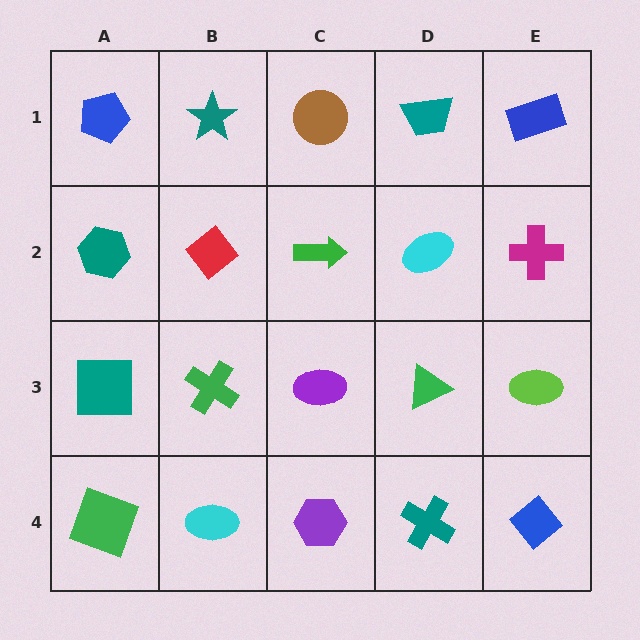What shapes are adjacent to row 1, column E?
A magenta cross (row 2, column E), a teal trapezoid (row 1, column D).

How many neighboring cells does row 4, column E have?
2.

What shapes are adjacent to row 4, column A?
A teal square (row 3, column A), a cyan ellipse (row 4, column B).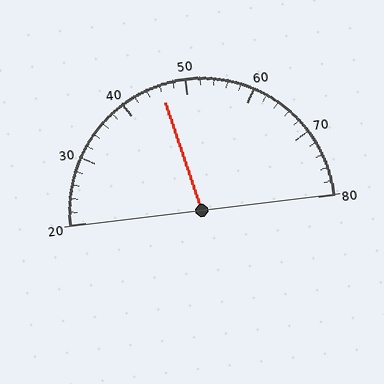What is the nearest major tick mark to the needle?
The nearest major tick mark is 50.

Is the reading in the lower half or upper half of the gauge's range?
The reading is in the lower half of the range (20 to 80).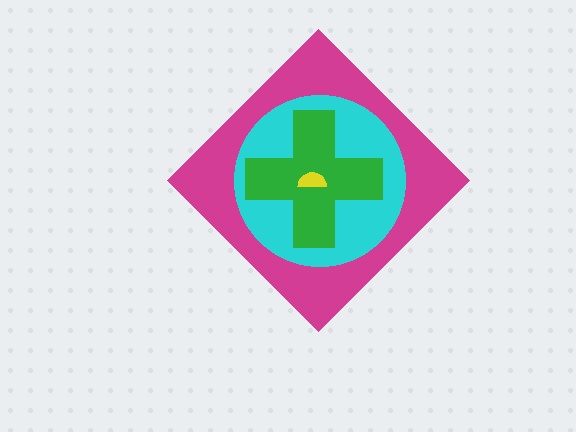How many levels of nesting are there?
4.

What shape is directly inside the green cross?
The yellow semicircle.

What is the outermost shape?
The magenta diamond.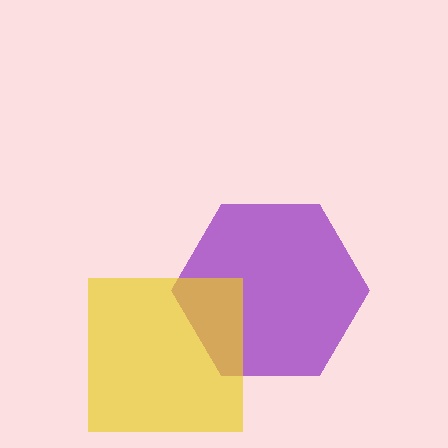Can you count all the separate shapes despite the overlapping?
Yes, there are 2 separate shapes.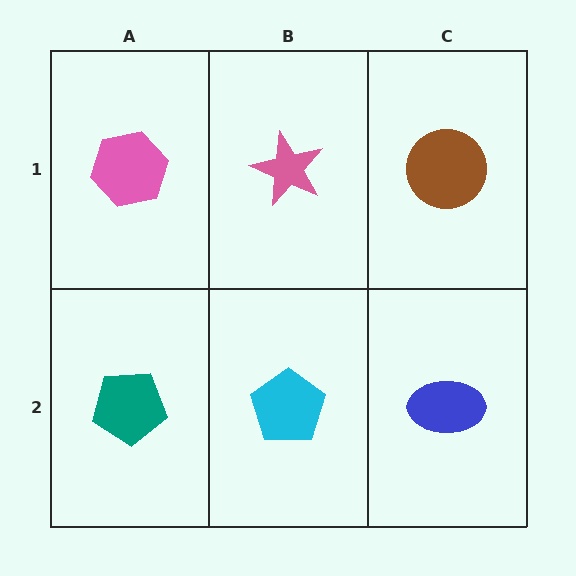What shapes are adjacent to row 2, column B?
A pink star (row 1, column B), a teal pentagon (row 2, column A), a blue ellipse (row 2, column C).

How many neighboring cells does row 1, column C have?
2.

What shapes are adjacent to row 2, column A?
A pink hexagon (row 1, column A), a cyan pentagon (row 2, column B).